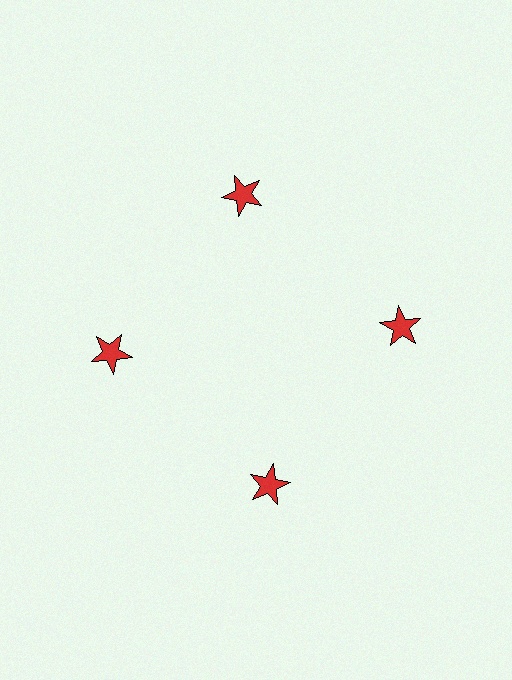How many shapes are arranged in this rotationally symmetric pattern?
There are 4 shapes, arranged in 4 groups of 1.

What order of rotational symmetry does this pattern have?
This pattern has 4-fold rotational symmetry.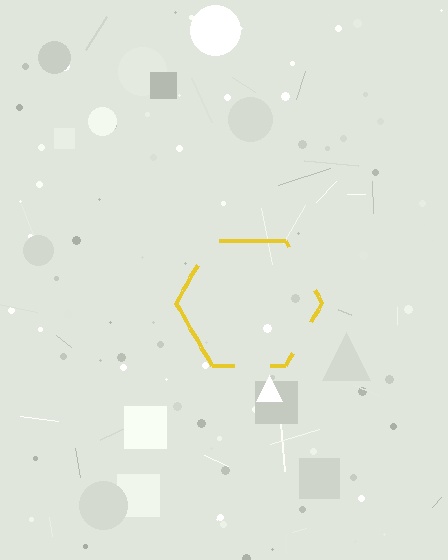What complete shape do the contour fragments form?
The contour fragments form a hexagon.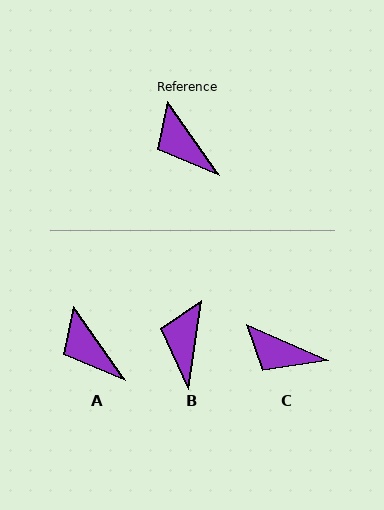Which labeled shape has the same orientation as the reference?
A.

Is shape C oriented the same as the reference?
No, it is off by about 31 degrees.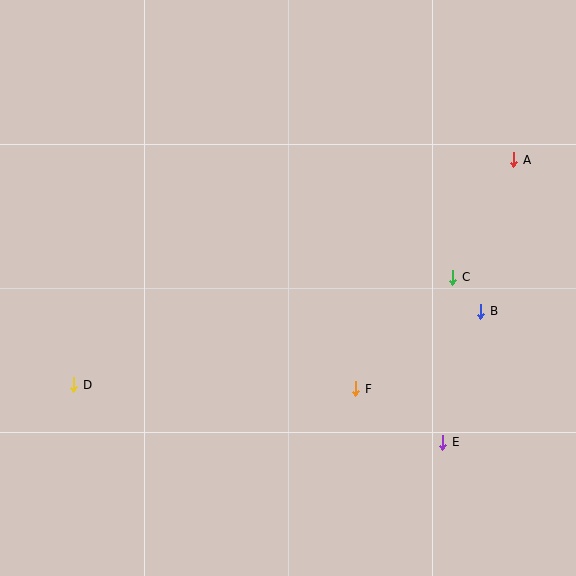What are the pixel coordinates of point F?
Point F is at (356, 389).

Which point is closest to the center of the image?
Point F at (356, 389) is closest to the center.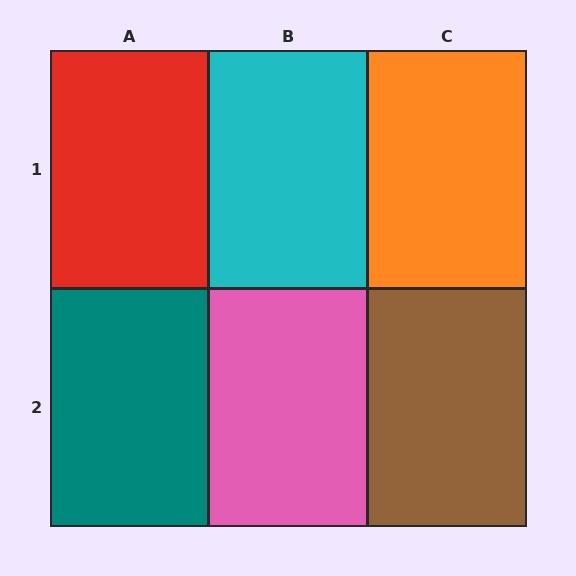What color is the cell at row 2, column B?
Pink.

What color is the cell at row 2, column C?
Brown.